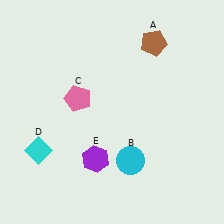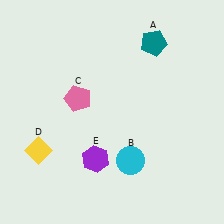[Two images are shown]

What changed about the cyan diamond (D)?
In Image 1, D is cyan. In Image 2, it changed to yellow.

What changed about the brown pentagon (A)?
In Image 1, A is brown. In Image 2, it changed to teal.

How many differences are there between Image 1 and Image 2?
There are 2 differences between the two images.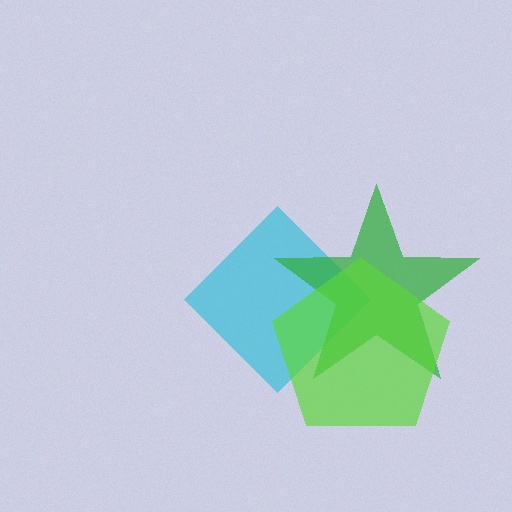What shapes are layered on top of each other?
The layered shapes are: a cyan diamond, a green star, a lime pentagon.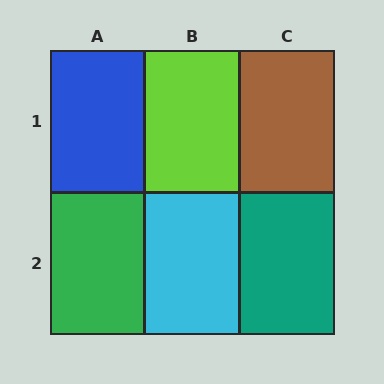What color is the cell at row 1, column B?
Lime.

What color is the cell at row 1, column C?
Brown.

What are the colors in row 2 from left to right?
Green, cyan, teal.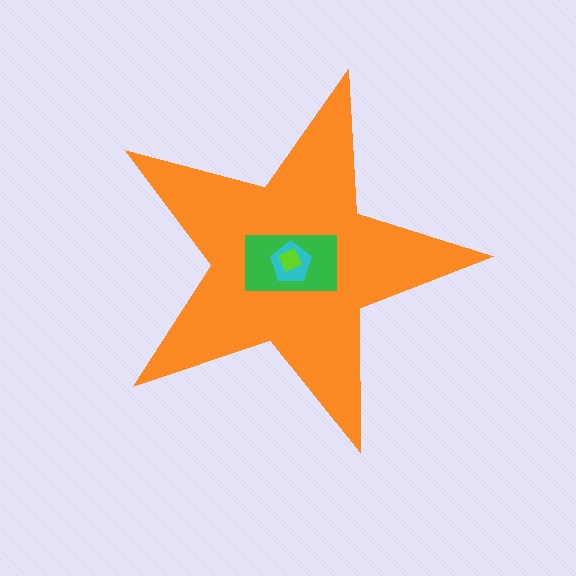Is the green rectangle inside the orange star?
Yes.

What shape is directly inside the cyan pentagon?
The lime diamond.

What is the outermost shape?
The orange star.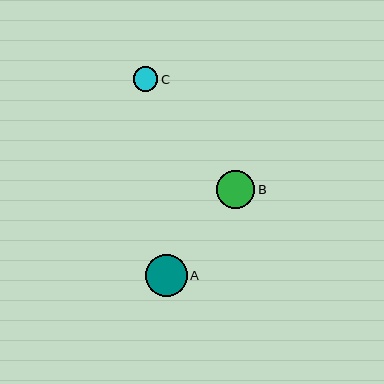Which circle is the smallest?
Circle C is the smallest with a size of approximately 25 pixels.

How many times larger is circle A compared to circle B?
Circle A is approximately 1.1 times the size of circle B.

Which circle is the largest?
Circle A is the largest with a size of approximately 42 pixels.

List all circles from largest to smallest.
From largest to smallest: A, B, C.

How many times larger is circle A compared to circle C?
Circle A is approximately 1.7 times the size of circle C.